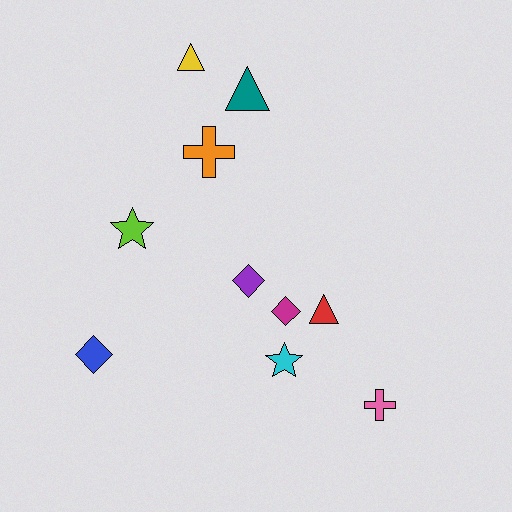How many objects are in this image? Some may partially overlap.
There are 10 objects.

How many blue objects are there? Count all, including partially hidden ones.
There is 1 blue object.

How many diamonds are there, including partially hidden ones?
There are 3 diamonds.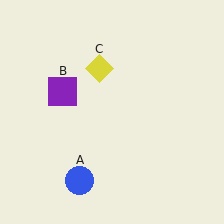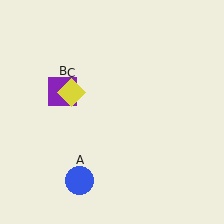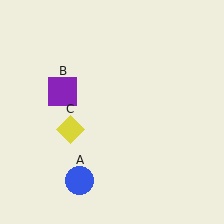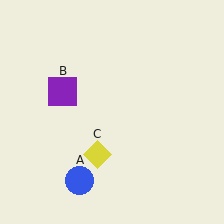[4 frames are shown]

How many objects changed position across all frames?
1 object changed position: yellow diamond (object C).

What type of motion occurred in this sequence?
The yellow diamond (object C) rotated counterclockwise around the center of the scene.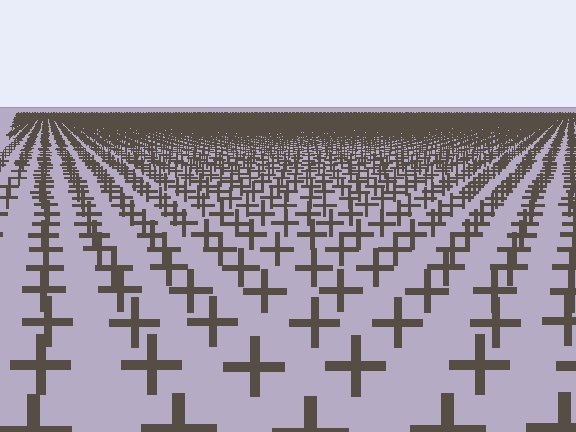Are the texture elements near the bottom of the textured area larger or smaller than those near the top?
Larger. Near the bottom, elements are closer to the viewer and appear at a bigger on-screen size.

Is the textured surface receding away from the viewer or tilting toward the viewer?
The surface is receding away from the viewer. Texture elements get smaller and denser toward the top.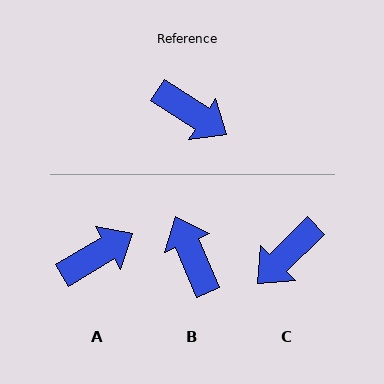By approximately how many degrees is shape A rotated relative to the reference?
Approximately 64 degrees counter-clockwise.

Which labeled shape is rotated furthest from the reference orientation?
B, about 146 degrees away.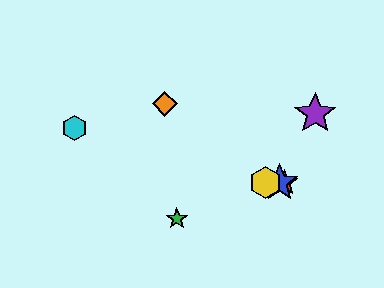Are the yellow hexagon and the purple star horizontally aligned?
No, the yellow hexagon is at y≈183 and the purple star is at y≈114.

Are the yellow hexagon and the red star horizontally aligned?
Yes, both are at y≈183.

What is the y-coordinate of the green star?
The green star is at y≈219.